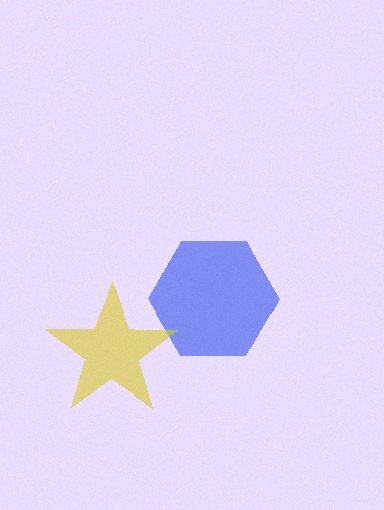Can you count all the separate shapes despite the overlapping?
Yes, there are 2 separate shapes.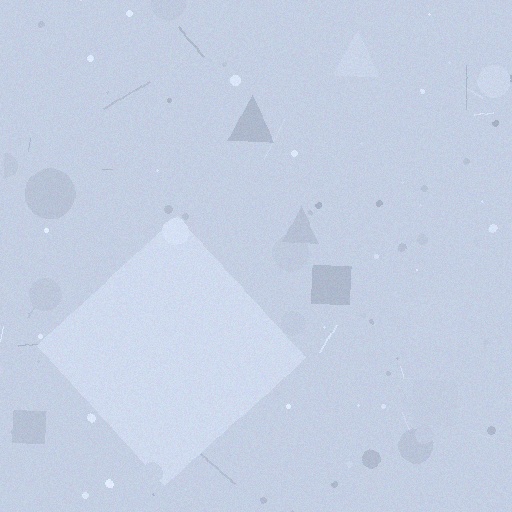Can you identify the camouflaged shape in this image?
The camouflaged shape is a diamond.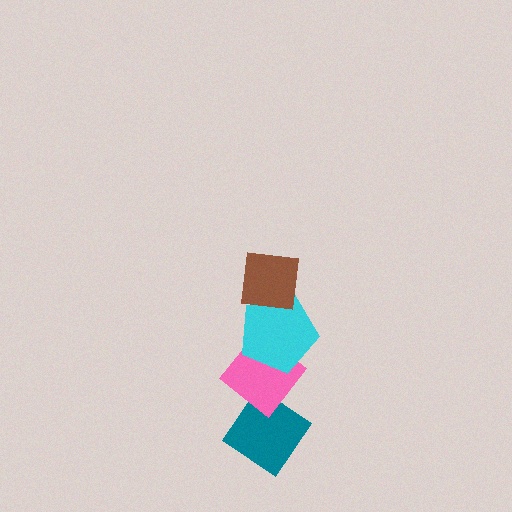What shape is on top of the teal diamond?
The pink diamond is on top of the teal diamond.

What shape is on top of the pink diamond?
The cyan pentagon is on top of the pink diamond.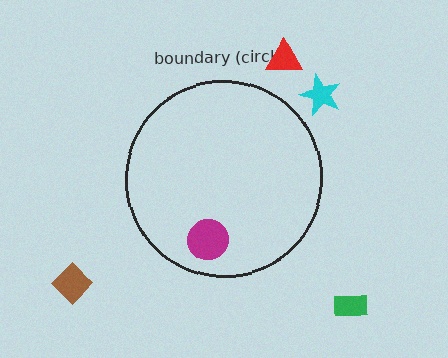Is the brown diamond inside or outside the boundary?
Outside.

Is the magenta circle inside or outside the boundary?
Inside.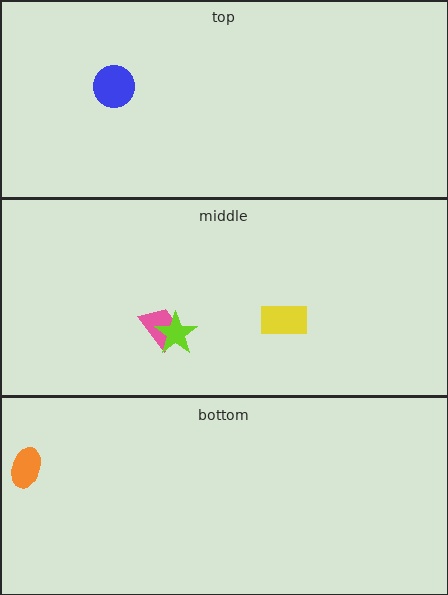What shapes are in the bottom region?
The orange ellipse.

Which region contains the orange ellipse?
The bottom region.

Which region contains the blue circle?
The top region.